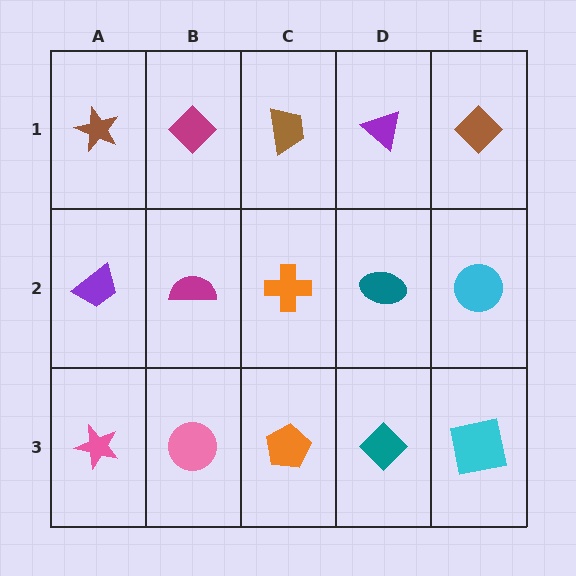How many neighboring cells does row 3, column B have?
3.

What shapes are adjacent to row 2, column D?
A purple triangle (row 1, column D), a teal diamond (row 3, column D), an orange cross (row 2, column C), a cyan circle (row 2, column E).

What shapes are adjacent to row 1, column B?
A magenta semicircle (row 2, column B), a brown star (row 1, column A), a brown trapezoid (row 1, column C).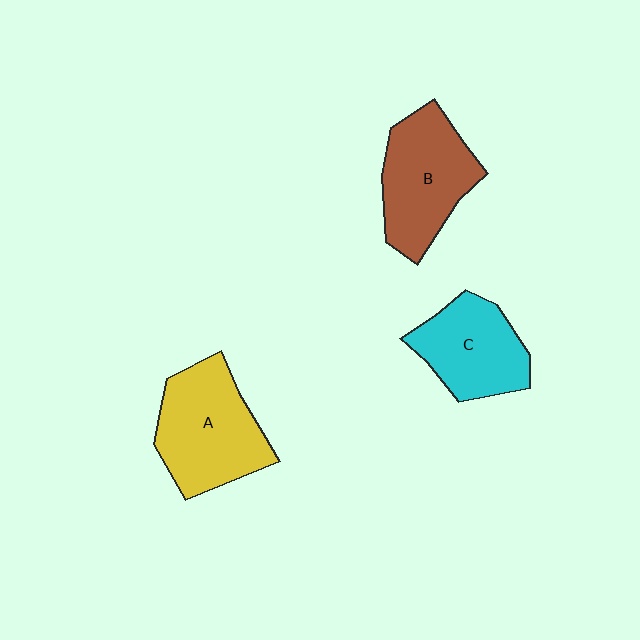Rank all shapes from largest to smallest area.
From largest to smallest: A (yellow), B (brown), C (cyan).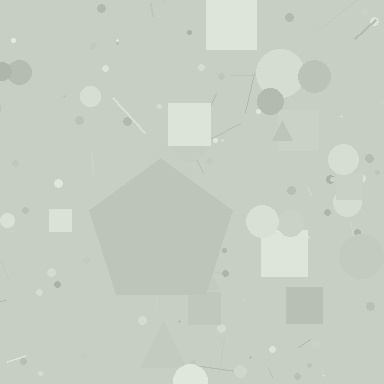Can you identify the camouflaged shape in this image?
The camouflaged shape is a pentagon.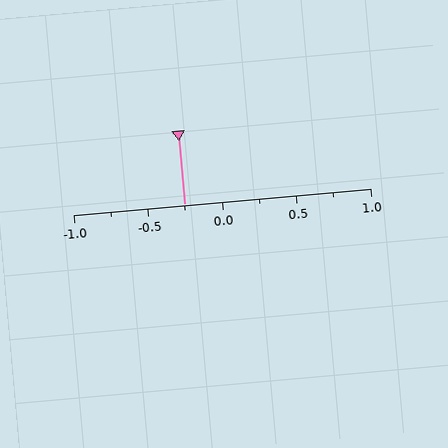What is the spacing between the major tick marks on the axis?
The major ticks are spaced 0.5 apart.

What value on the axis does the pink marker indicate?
The marker indicates approximately -0.25.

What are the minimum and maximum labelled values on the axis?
The axis runs from -1.0 to 1.0.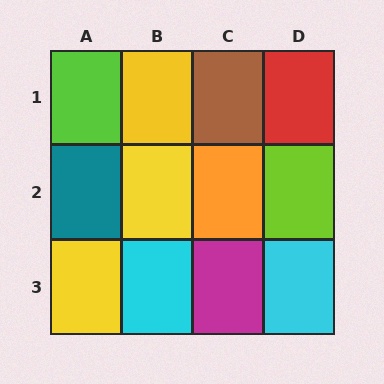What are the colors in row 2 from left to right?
Teal, yellow, orange, lime.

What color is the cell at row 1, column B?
Yellow.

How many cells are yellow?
3 cells are yellow.